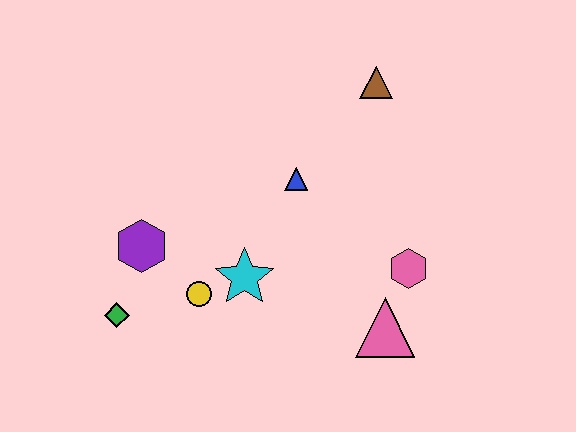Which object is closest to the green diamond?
The purple hexagon is closest to the green diamond.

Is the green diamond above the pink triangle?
Yes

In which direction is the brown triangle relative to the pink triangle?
The brown triangle is above the pink triangle.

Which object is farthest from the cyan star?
The brown triangle is farthest from the cyan star.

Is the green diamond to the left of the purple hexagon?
Yes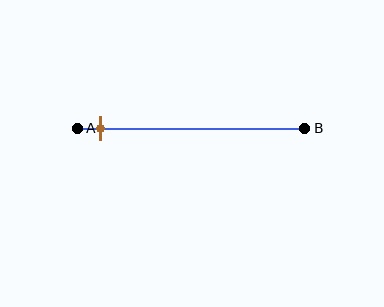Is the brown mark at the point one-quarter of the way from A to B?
No, the mark is at about 10% from A, not at the 25% one-quarter point.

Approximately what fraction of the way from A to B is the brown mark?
The brown mark is approximately 10% of the way from A to B.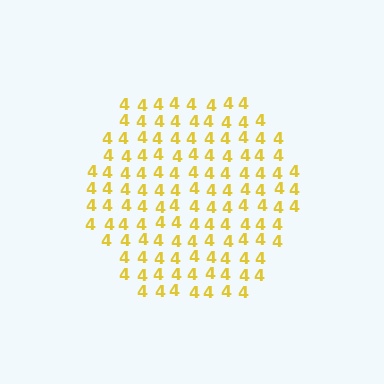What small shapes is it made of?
It is made of small digit 4's.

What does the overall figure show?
The overall figure shows a hexagon.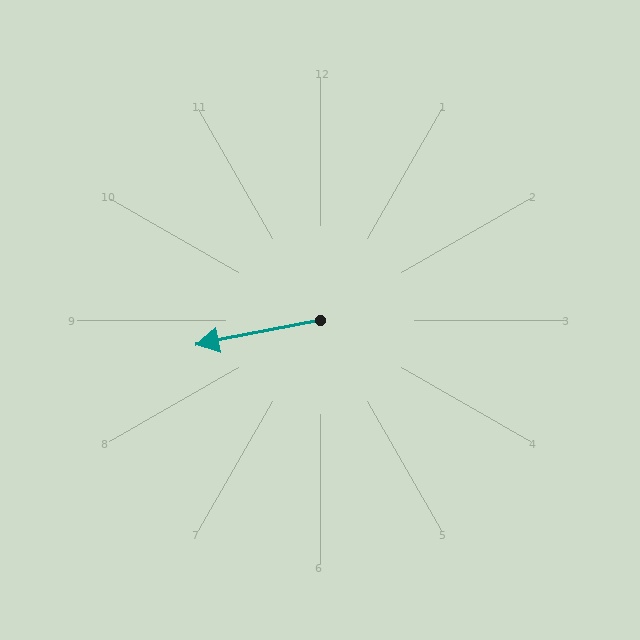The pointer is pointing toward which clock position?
Roughly 9 o'clock.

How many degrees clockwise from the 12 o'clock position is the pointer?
Approximately 259 degrees.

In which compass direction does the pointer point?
West.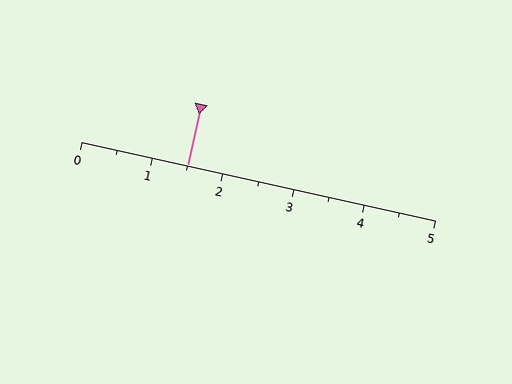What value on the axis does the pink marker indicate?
The marker indicates approximately 1.5.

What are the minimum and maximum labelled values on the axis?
The axis runs from 0 to 5.